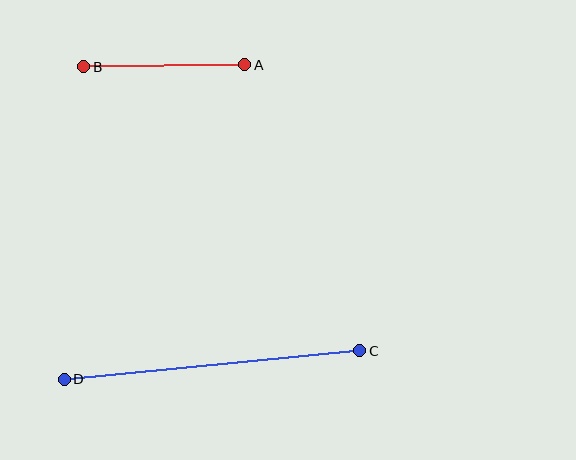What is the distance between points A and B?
The distance is approximately 161 pixels.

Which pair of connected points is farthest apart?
Points C and D are farthest apart.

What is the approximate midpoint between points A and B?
The midpoint is at approximately (164, 66) pixels.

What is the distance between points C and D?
The distance is approximately 297 pixels.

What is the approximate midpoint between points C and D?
The midpoint is at approximately (212, 365) pixels.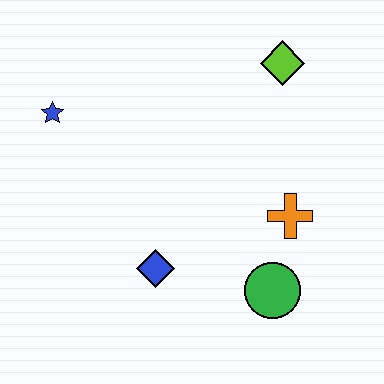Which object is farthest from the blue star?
The green circle is farthest from the blue star.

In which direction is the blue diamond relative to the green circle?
The blue diamond is to the left of the green circle.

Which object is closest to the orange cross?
The green circle is closest to the orange cross.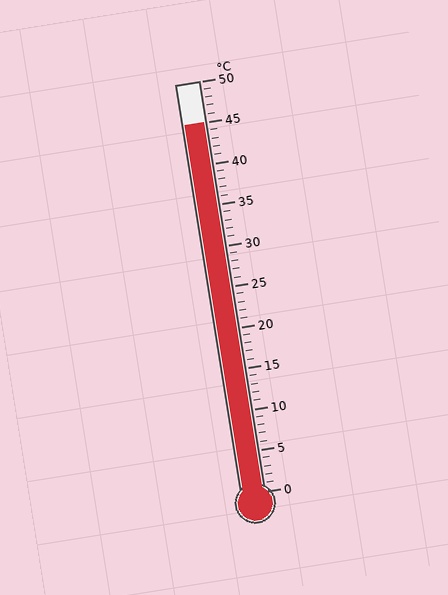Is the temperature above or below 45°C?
The temperature is at 45°C.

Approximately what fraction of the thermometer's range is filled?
The thermometer is filled to approximately 90% of its range.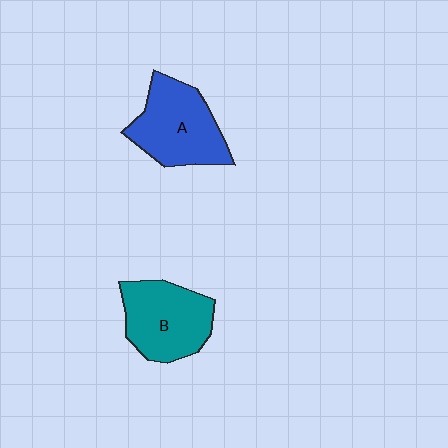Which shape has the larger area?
Shape A (blue).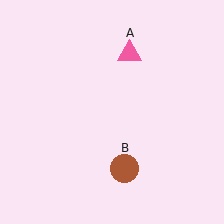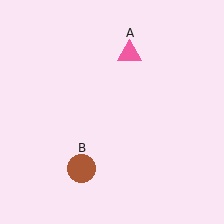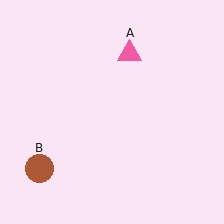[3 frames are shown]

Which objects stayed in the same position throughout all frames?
Pink triangle (object A) remained stationary.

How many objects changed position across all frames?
1 object changed position: brown circle (object B).